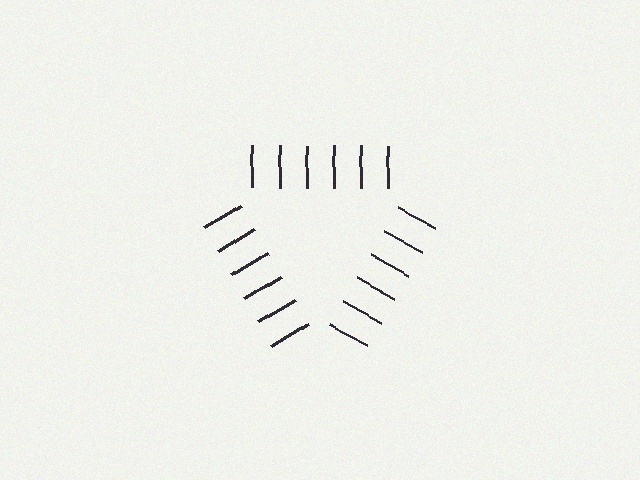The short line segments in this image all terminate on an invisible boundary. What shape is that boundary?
An illusory triangle — the line segments terminate on its edges but no continuous stroke is drawn.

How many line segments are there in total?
18 — 6 along each of the 3 edges.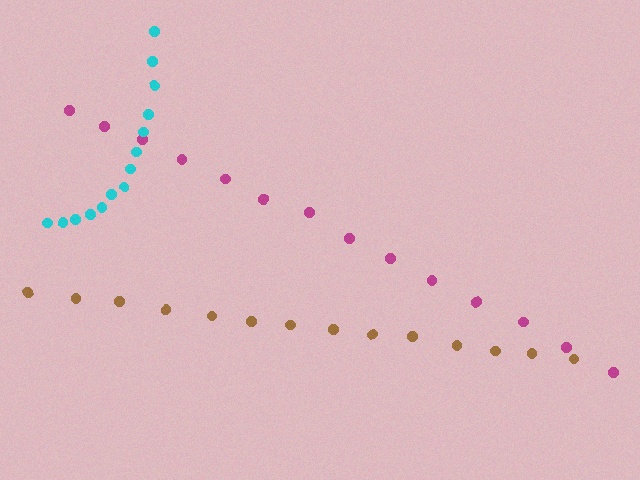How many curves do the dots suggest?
There are 3 distinct paths.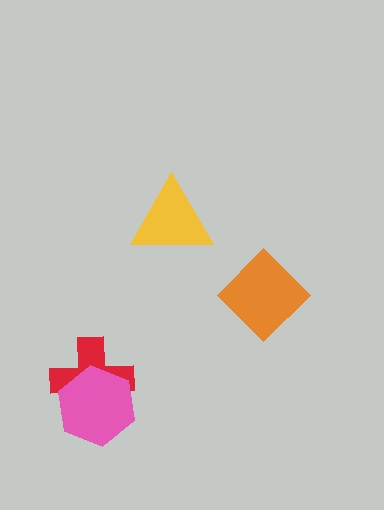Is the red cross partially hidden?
Yes, it is partially covered by another shape.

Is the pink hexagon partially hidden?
No, no other shape covers it.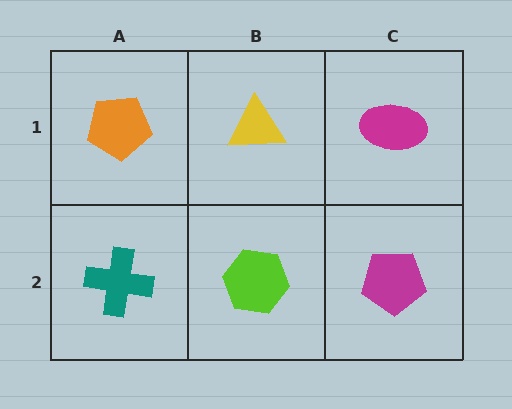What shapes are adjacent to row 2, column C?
A magenta ellipse (row 1, column C), a lime hexagon (row 2, column B).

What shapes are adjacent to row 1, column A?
A teal cross (row 2, column A), a yellow triangle (row 1, column B).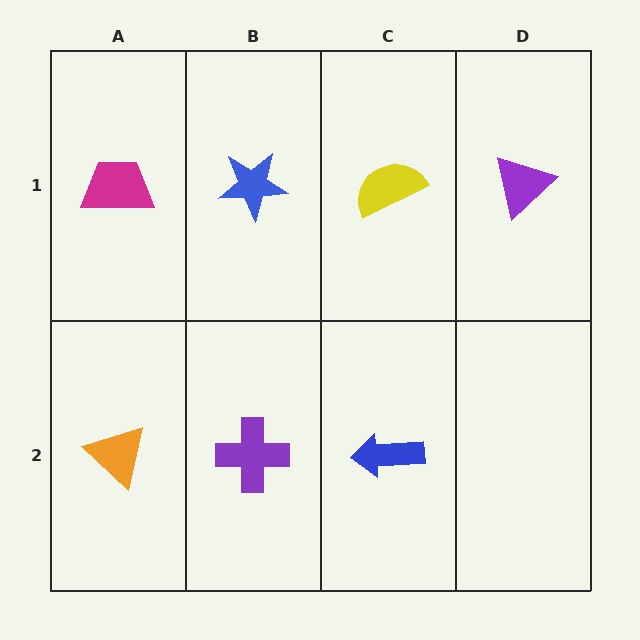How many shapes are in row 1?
4 shapes.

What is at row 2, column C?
A blue arrow.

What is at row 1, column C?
A yellow semicircle.